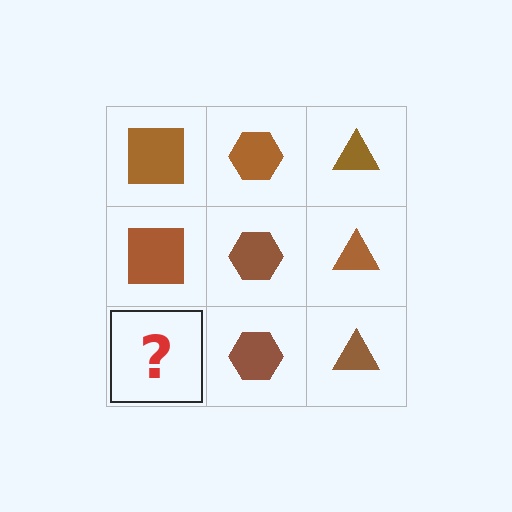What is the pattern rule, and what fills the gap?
The rule is that each column has a consistent shape. The gap should be filled with a brown square.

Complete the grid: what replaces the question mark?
The question mark should be replaced with a brown square.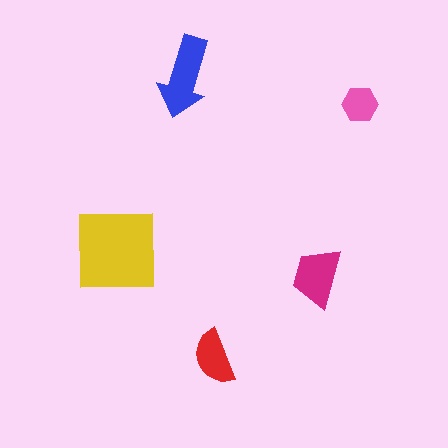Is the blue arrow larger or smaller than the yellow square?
Smaller.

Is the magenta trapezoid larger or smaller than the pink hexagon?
Larger.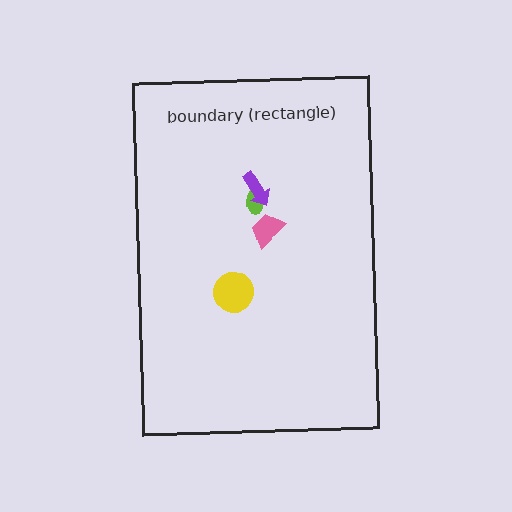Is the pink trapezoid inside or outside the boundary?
Inside.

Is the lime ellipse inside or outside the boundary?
Inside.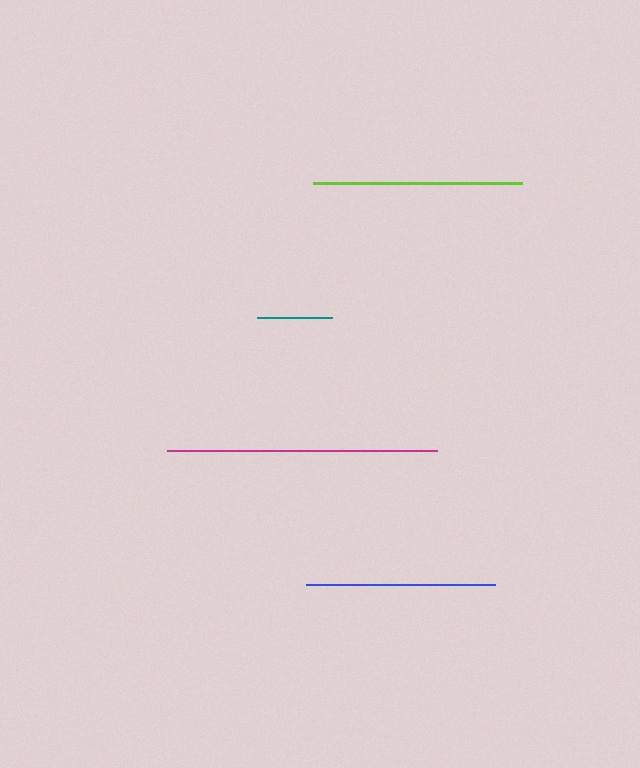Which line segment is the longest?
The magenta line is the longest at approximately 270 pixels.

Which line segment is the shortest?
The teal line is the shortest at approximately 75 pixels.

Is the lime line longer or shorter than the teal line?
The lime line is longer than the teal line.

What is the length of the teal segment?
The teal segment is approximately 75 pixels long.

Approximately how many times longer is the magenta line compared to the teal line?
The magenta line is approximately 3.6 times the length of the teal line.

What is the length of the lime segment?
The lime segment is approximately 209 pixels long.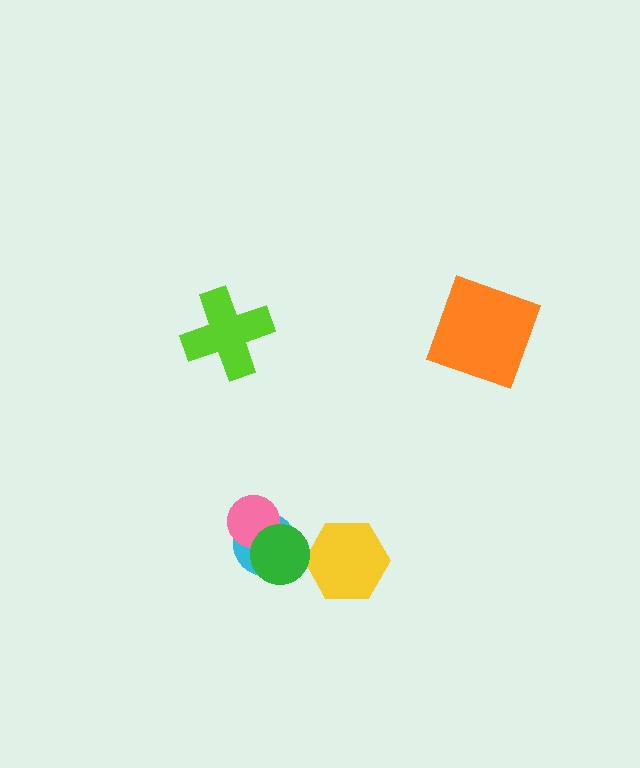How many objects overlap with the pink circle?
2 objects overlap with the pink circle.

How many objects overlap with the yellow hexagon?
0 objects overlap with the yellow hexagon.